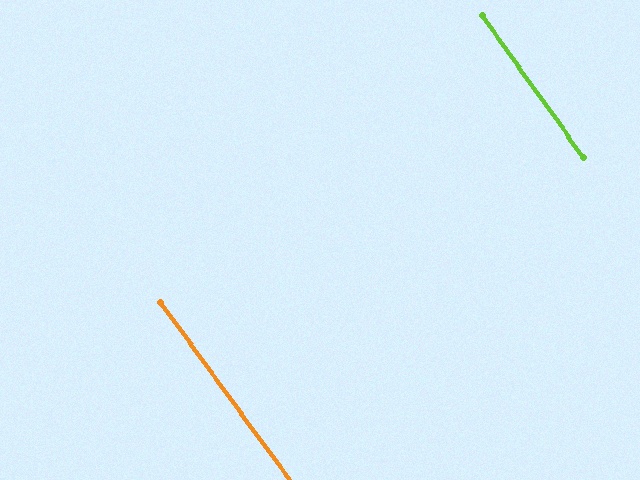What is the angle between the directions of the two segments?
Approximately 1 degree.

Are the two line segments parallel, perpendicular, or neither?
Parallel — their directions differ by only 0.8°.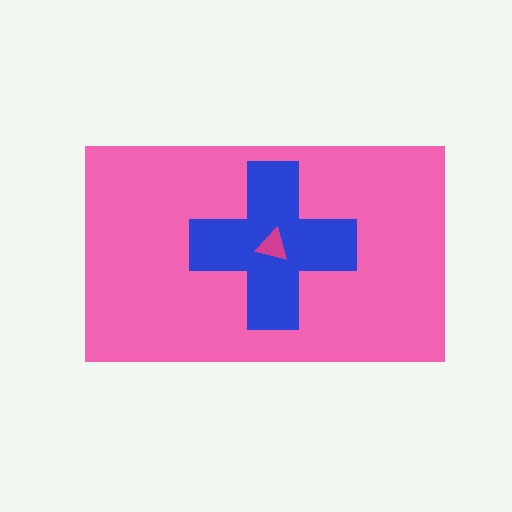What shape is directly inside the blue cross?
The magenta triangle.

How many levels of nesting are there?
3.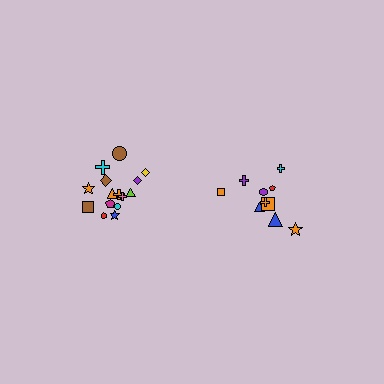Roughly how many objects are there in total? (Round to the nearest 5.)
Roughly 25 objects in total.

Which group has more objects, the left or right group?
The left group.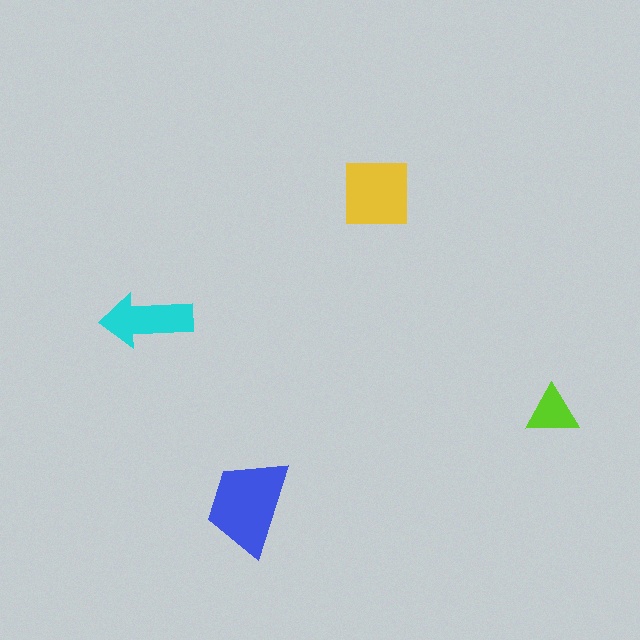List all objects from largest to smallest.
The blue trapezoid, the yellow square, the cyan arrow, the lime triangle.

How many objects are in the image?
There are 4 objects in the image.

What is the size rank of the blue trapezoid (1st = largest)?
1st.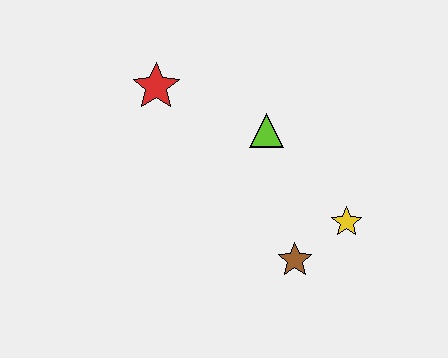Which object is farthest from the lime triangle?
The brown star is farthest from the lime triangle.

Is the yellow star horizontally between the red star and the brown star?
No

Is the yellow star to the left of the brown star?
No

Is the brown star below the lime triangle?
Yes